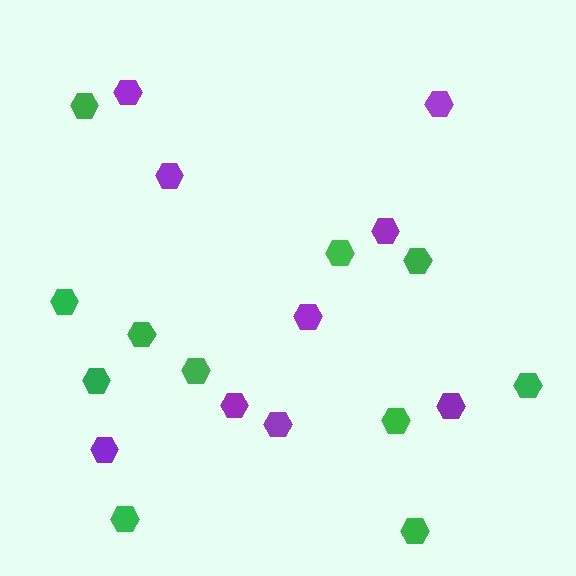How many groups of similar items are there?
There are 2 groups: one group of green hexagons (11) and one group of purple hexagons (9).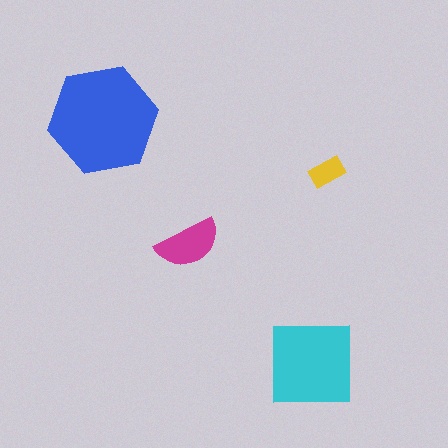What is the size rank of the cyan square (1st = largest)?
2nd.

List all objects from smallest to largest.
The yellow rectangle, the magenta semicircle, the cyan square, the blue hexagon.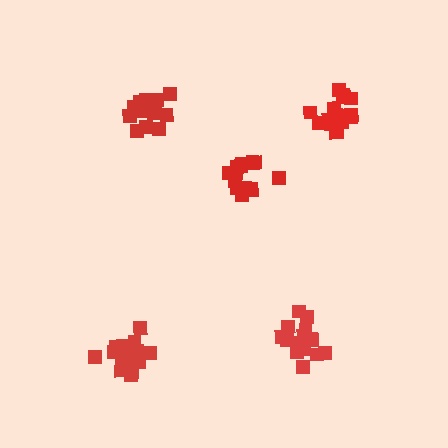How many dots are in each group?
Group 1: 15 dots, Group 2: 18 dots, Group 3: 16 dots, Group 4: 16 dots, Group 5: 15 dots (80 total).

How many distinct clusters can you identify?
There are 5 distinct clusters.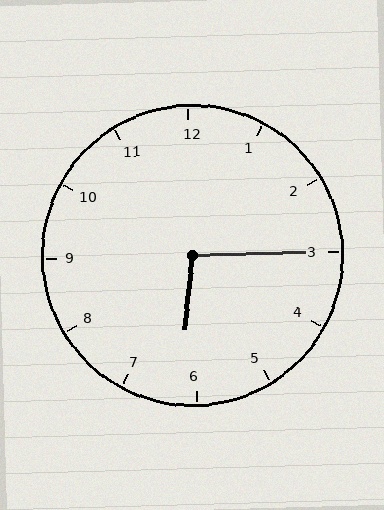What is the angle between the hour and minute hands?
Approximately 98 degrees.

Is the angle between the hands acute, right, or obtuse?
It is obtuse.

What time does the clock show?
6:15.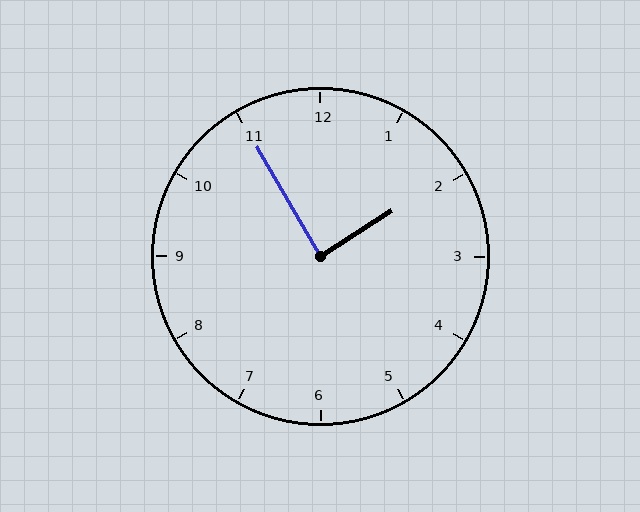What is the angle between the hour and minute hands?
Approximately 88 degrees.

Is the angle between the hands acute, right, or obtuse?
It is right.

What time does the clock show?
1:55.